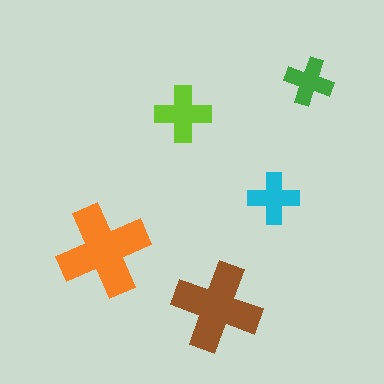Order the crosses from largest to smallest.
the orange one, the brown one, the lime one, the cyan one, the green one.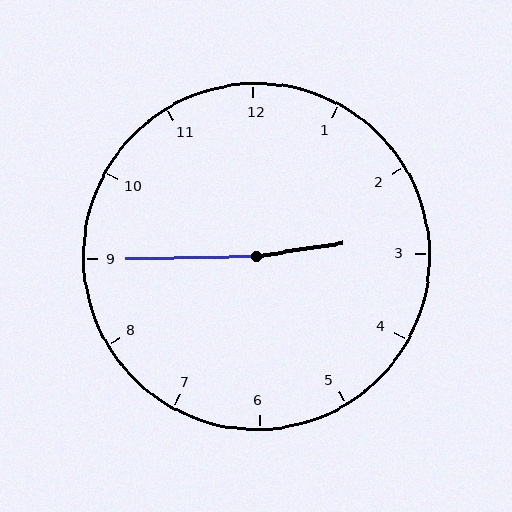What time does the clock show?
2:45.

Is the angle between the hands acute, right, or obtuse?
It is obtuse.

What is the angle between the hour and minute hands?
Approximately 172 degrees.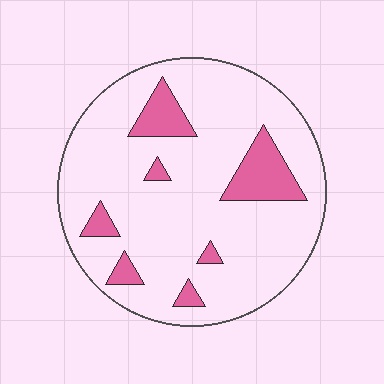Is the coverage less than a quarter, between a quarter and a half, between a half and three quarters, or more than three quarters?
Less than a quarter.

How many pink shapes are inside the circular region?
7.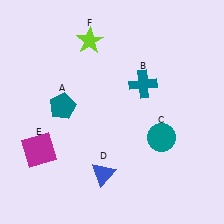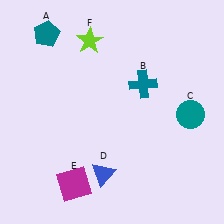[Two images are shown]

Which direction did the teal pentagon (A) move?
The teal pentagon (A) moved up.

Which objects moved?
The objects that moved are: the teal pentagon (A), the teal circle (C), the magenta square (E).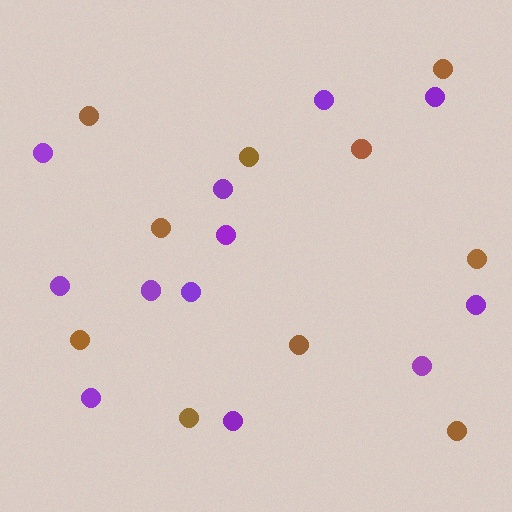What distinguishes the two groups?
There are 2 groups: one group of brown circles (10) and one group of purple circles (12).